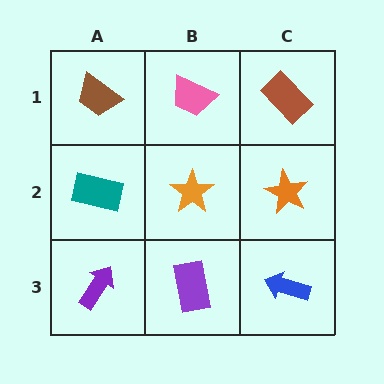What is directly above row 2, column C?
A brown rectangle.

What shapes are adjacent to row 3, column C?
An orange star (row 2, column C), a purple rectangle (row 3, column B).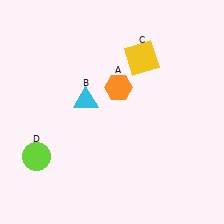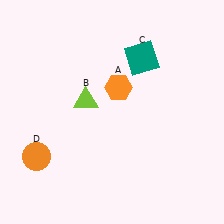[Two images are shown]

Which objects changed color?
B changed from cyan to lime. C changed from yellow to teal. D changed from lime to orange.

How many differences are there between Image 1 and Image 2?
There are 3 differences between the two images.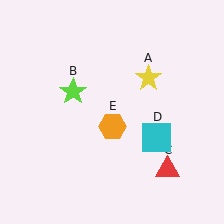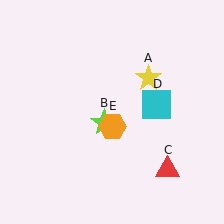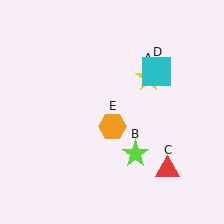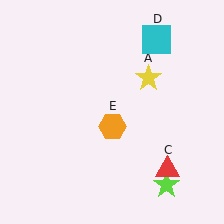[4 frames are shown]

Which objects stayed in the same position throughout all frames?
Yellow star (object A) and red triangle (object C) and orange hexagon (object E) remained stationary.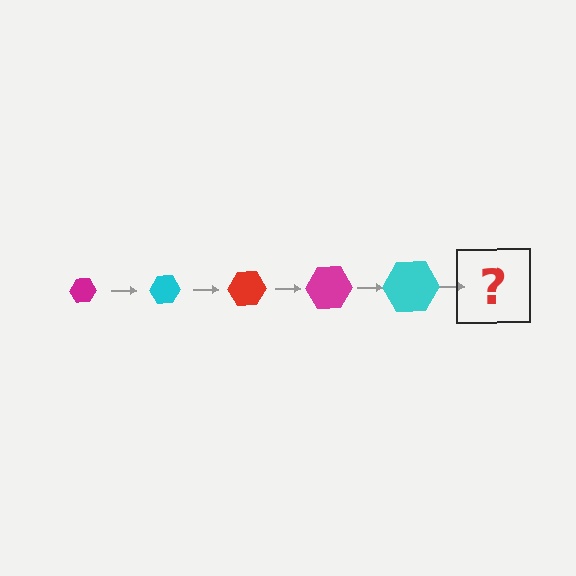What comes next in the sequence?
The next element should be a red hexagon, larger than the previous one.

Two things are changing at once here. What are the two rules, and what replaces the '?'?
The two rules are that the hexagon grows larger each step and the color cycles through magenta, cyan, and red. The '?' should be a red hexagon, larger than the previous one.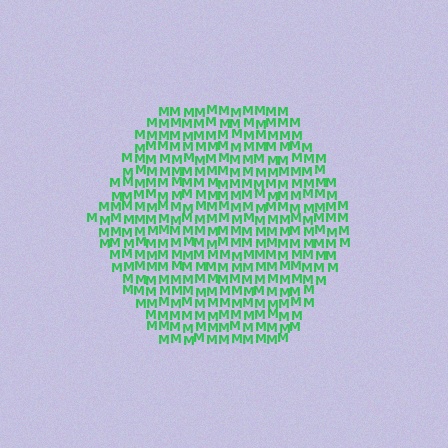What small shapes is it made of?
It is made of small letter M's.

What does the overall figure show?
The overall figure shows a hexagon.